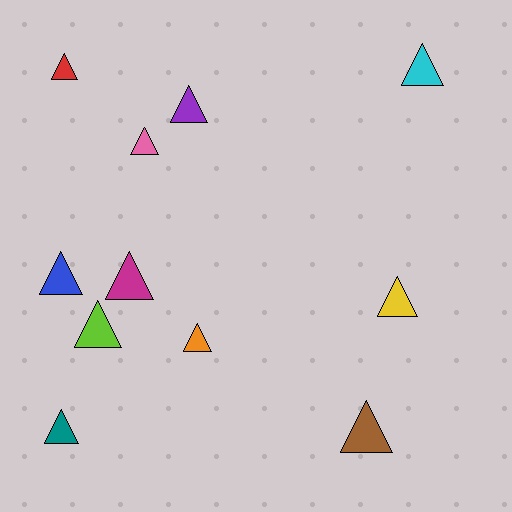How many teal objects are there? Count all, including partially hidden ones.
There is 1 teal object.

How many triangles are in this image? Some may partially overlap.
There are 11 triangles.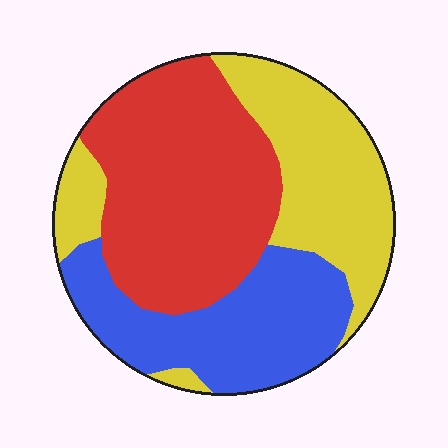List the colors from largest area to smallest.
From largest to smallest: red, yellow, blue.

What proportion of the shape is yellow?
Yellow takes up between a sixth and a third of the shape.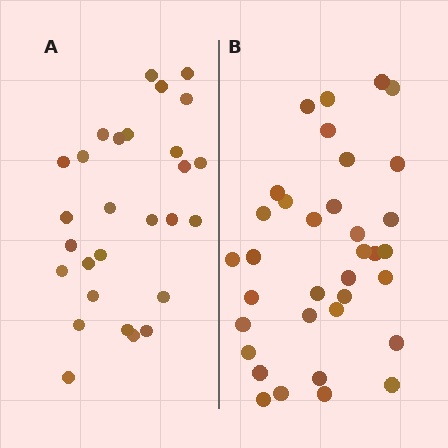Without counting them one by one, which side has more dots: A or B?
Region B (the right region) has more dots.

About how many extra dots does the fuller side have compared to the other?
Region B has roughly 8 or so more dots than region A.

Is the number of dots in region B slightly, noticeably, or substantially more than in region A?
Region B has noticeably more, but not dramatically so. The ratio is roughly 1.2 to 1.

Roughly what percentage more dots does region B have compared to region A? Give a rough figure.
About 25% more.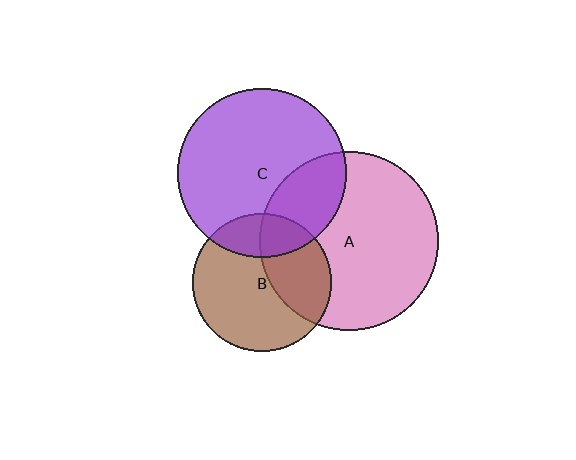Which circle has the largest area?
Circle A (pink).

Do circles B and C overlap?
Yes.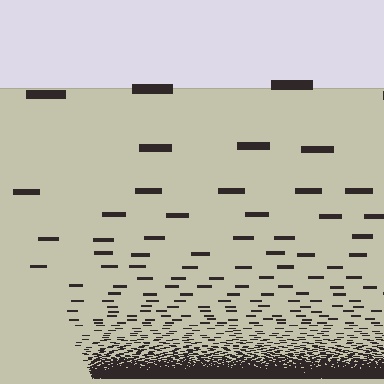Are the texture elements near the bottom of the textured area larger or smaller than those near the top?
Smaller. The gradient is inverted — elements near the bottom are smaller and denser.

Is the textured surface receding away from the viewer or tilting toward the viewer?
The surface appears to tilt toward the viewer. Texture elements get larger and sparser toward the top.